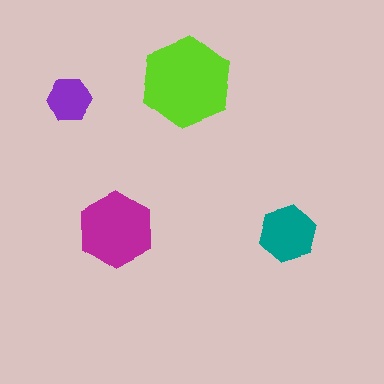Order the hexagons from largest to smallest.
the lime one, the magenta one, the teal one, the purple one.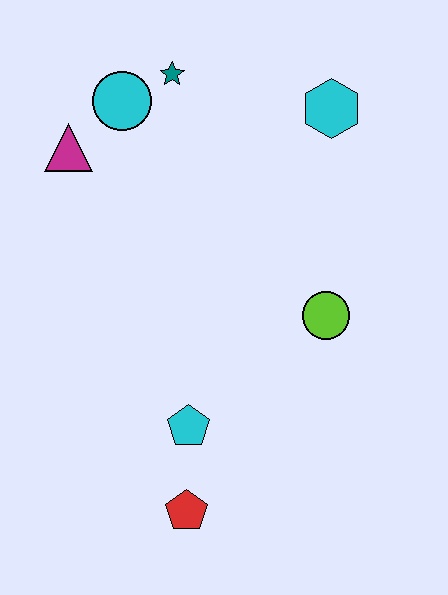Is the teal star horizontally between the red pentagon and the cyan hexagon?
No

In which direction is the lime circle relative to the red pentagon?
The lime circle is above the red pentagon.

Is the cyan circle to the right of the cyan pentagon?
No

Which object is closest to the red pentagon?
The cyan pentagon is closest to the red pentagon.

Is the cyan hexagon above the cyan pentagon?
Yes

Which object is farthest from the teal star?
The red pentagon is farthest from the teal star.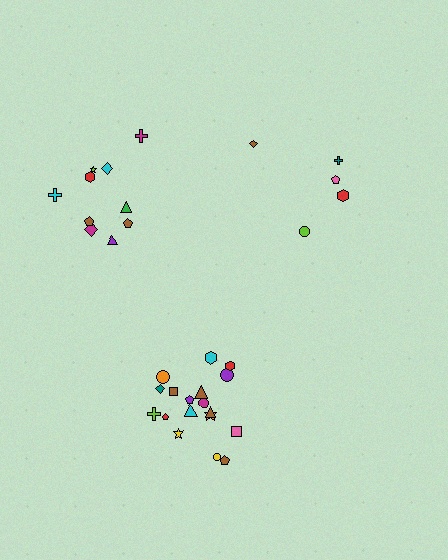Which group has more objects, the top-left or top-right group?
The top-left group.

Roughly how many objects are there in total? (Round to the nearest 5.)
Roughly 35 objects in total.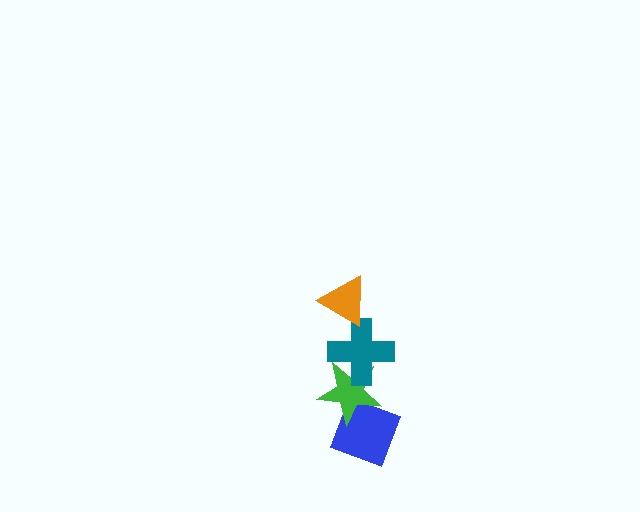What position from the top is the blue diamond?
The blue diamond is 4th from the top.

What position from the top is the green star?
The green star is 3rd from the top.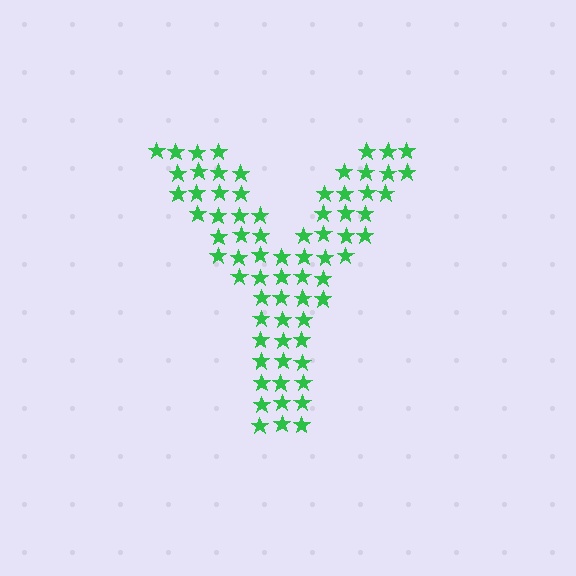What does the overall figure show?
The overall figure shows the letter Y.